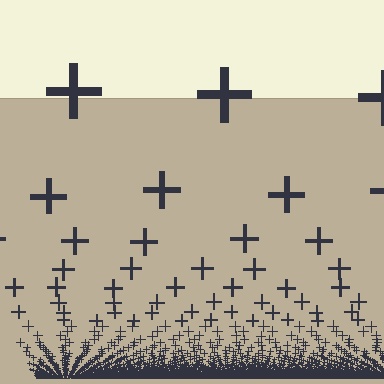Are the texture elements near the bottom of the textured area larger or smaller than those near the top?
Smaller. The gradient is inverted — elements near the bottom are smaller and denser.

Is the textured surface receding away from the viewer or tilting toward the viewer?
The surface appears to tilt toward the viewer. Texture elements get larger and sparser toward the top.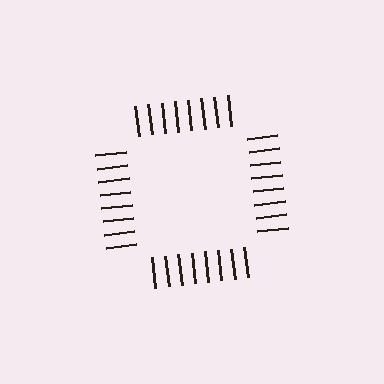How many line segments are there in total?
32 — 8 along each of the 4 edges.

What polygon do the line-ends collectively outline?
An illusory square — the line segments terminate on its edges but no continuous stroke is drawn.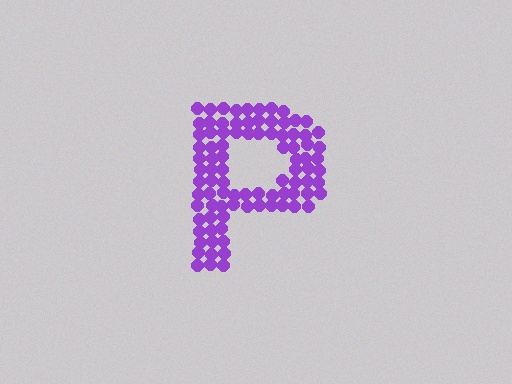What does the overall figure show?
The overall figure shows the letter P.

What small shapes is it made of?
It is made of small circles.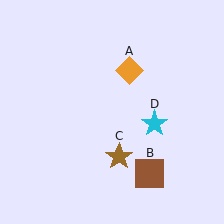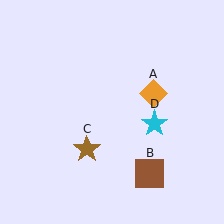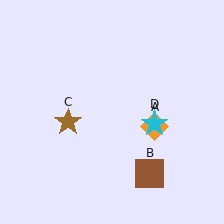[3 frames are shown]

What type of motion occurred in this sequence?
The orange diamond (object A), brown star (object C) rotated clockwise around the center of the scene.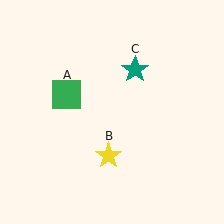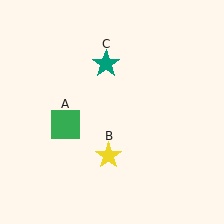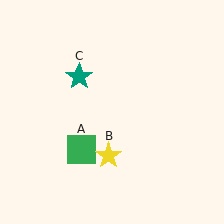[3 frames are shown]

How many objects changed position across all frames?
2 objects changed position: green square (object A), teal star (object C).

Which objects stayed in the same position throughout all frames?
Yellow star (object B) remained stationary.